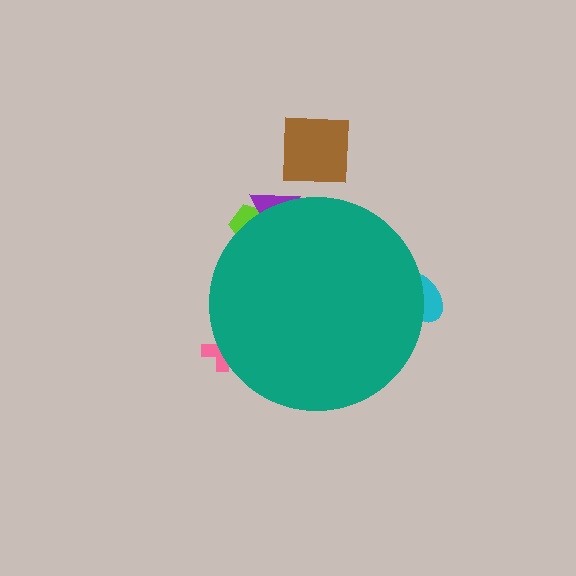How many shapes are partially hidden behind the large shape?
4 shapes are partially hidden.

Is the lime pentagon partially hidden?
Yes, the lime pentagon is partially hidden behind the teal circle.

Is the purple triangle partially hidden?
Yes, the purple triangle is partially hidden behind the teal circle.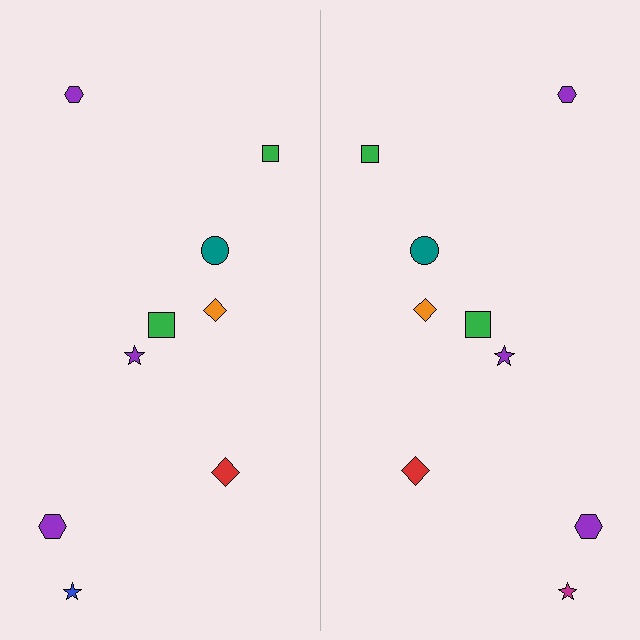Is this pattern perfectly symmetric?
No, the pattern is not perfectly symmetric. The magenta star on the right side breaks the symmetry — its mirror counterpart is blue.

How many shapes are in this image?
There are 18 shapes in this image.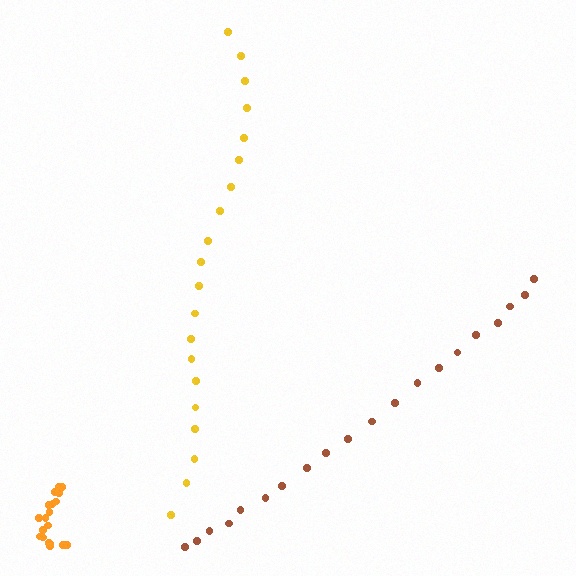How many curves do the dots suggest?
There are 3 distinct paths.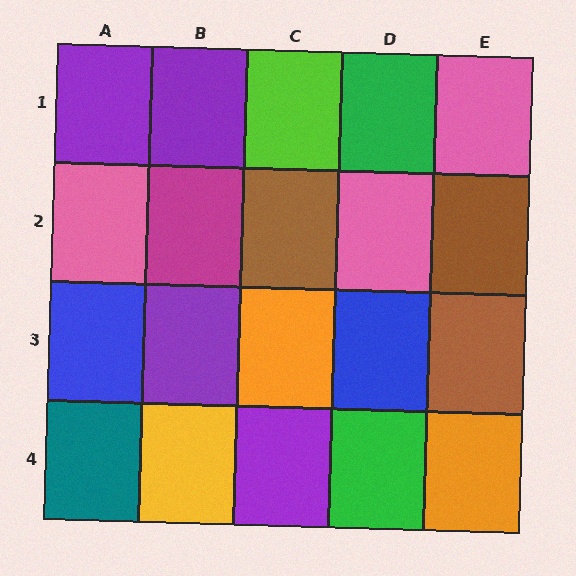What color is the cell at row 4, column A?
Teal.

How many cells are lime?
1 cell is lime.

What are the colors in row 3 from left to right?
Blue, purple, orange, blue, brown.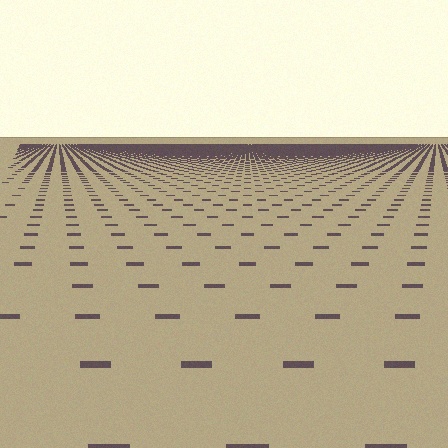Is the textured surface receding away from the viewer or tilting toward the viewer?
The surface is receding away from the viewer. Texture elements get smaller and denser toward the top.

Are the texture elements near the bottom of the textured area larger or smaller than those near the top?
Larger. Near the bottom, elements are closer to the viewer and appear at a bigger on-screen size.